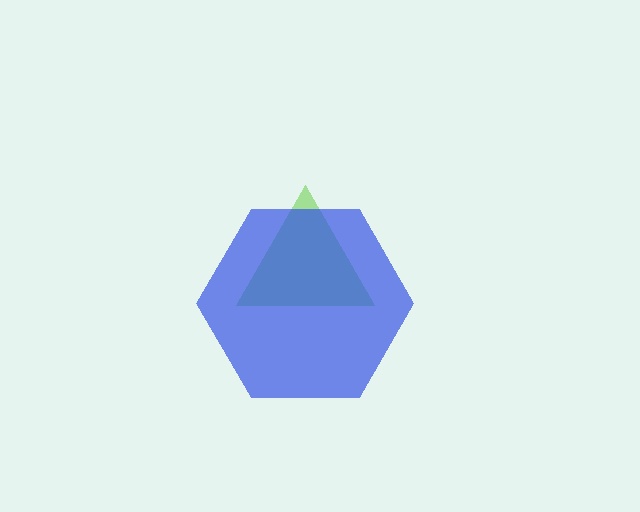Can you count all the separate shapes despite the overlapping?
Yes, there are 2 separate shapes.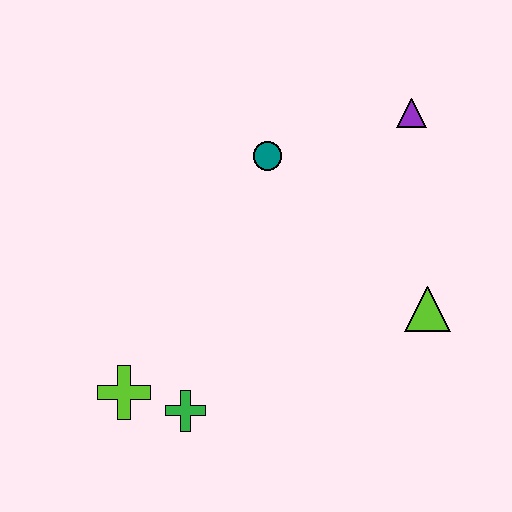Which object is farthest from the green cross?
The purple triangle is farthest from the green cross.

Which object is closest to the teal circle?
The purple triangle is closest to the teal circle.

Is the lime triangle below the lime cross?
No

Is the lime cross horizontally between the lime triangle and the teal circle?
No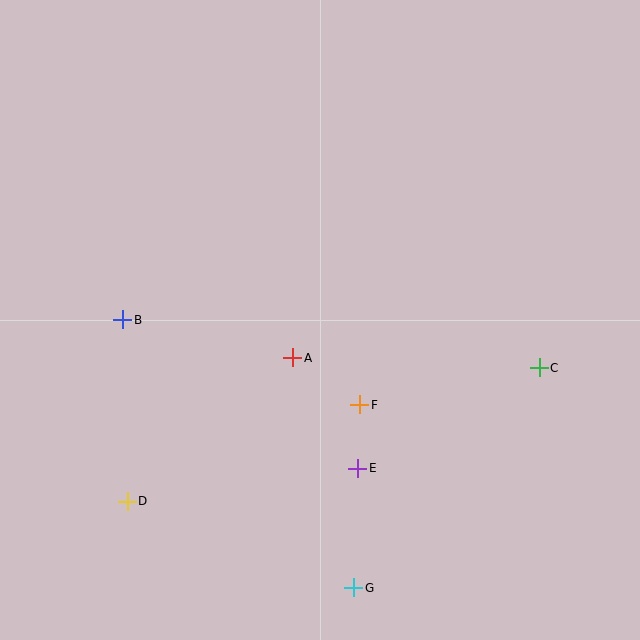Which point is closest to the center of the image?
Point A at (293, 358) is closest to the center.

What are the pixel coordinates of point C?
Point C is at (539, 368).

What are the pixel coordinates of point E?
Point E is at (358, 468).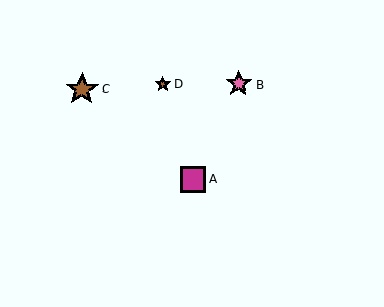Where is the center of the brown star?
The center of the brown star is at (82, 89).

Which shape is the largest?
The brown star (labeled C) is the largest.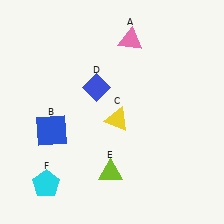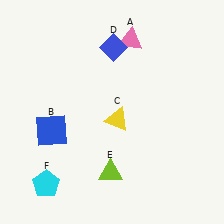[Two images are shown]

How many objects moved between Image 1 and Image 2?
1 object moved between the two images.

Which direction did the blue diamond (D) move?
The blue diamond (D) moved up.